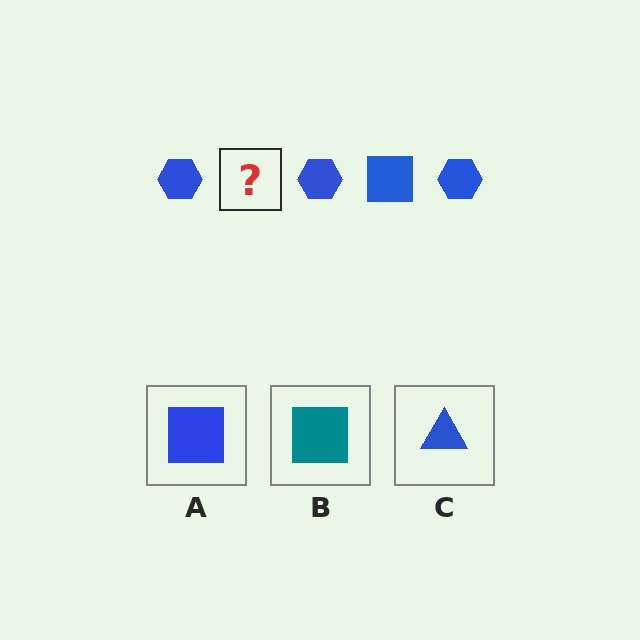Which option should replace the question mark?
Option A.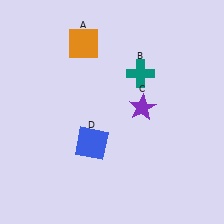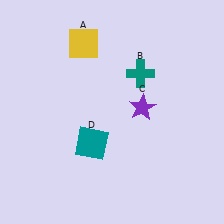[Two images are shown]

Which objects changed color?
A changed from orange to yellow. D changed from blue to teal.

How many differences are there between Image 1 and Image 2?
There are 2 differences between the two images.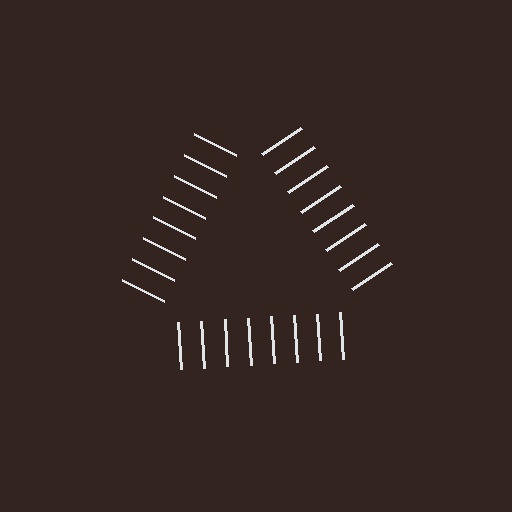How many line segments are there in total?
24 — 8 along each of the 3 edges.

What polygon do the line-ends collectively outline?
An illusory triangle — the line segments terminate on its edges but no continuous stroke is drawn.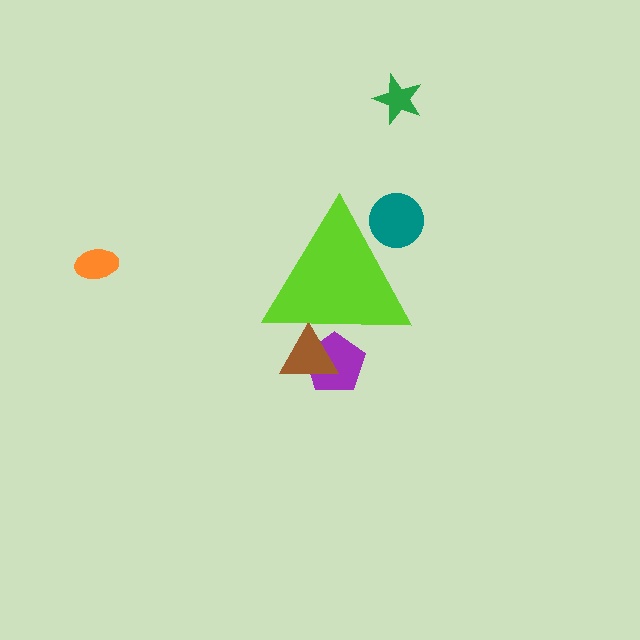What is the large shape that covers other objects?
A lime triangle.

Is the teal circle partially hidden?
Yes, the teal circle is partially hidden behind the lime triangle.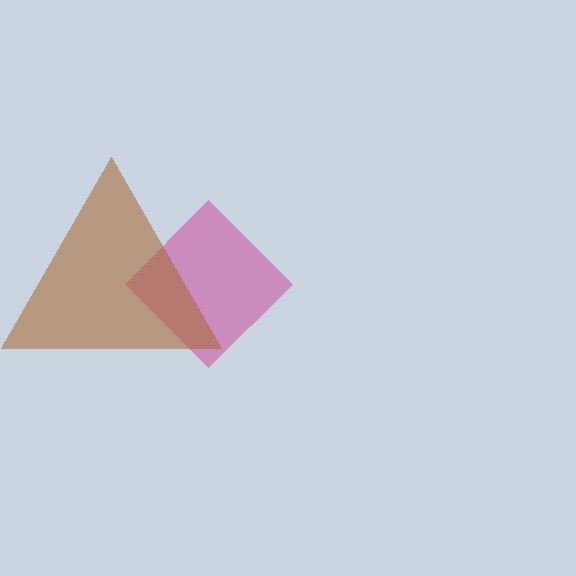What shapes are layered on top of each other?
The layered shapes are: a magenta diamond, a brown triangle.